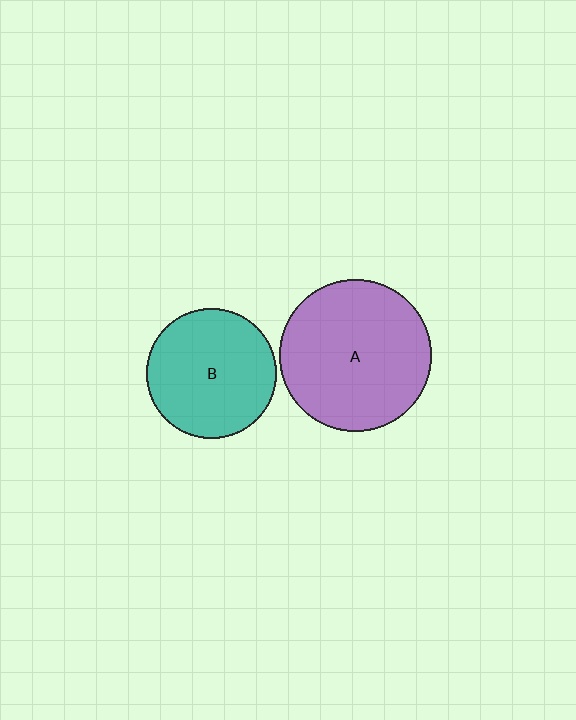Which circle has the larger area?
Circle A (purple).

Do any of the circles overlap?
No, none of the circles overlap.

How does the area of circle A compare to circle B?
Approximately 1.4 times.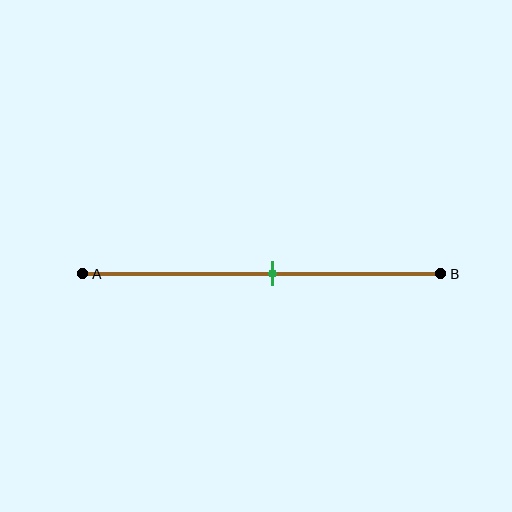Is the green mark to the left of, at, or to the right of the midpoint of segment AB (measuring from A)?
The green mark is approximately at the midpoint of segment AB.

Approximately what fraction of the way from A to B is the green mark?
The green mark is approximately 55% of the way from A to B.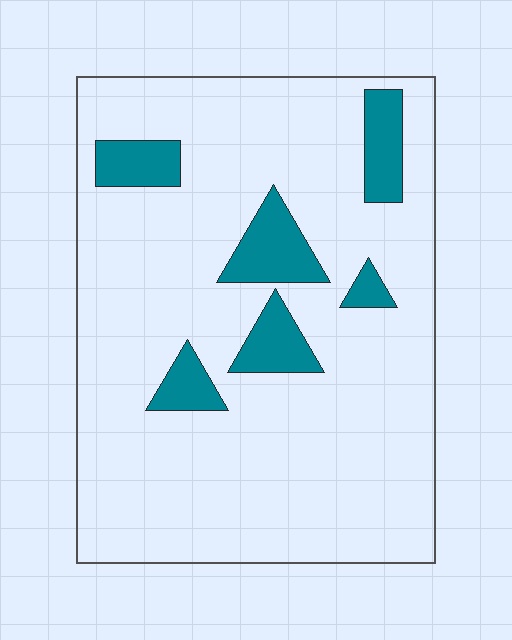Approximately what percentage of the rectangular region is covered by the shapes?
Approximately 15%.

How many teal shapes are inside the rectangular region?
6.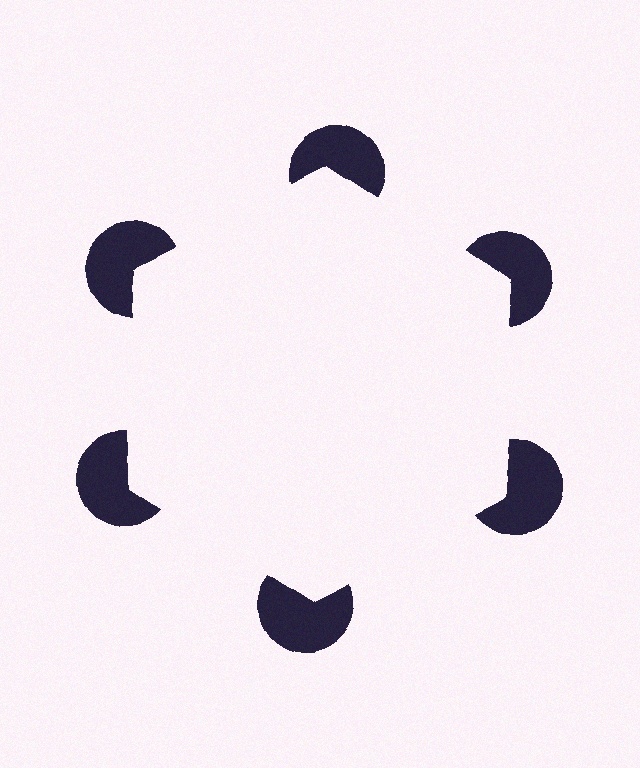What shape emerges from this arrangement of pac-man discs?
An illusory hexagon — its edges are inferred from the aligned wedge cuts in the pac-man discs, not physically drawn.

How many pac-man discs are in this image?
There are 6 — one at each vertex of the illusory hexagon.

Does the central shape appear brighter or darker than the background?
It typically appears slightly brighter than the background, even though no actual brightness change is drawn.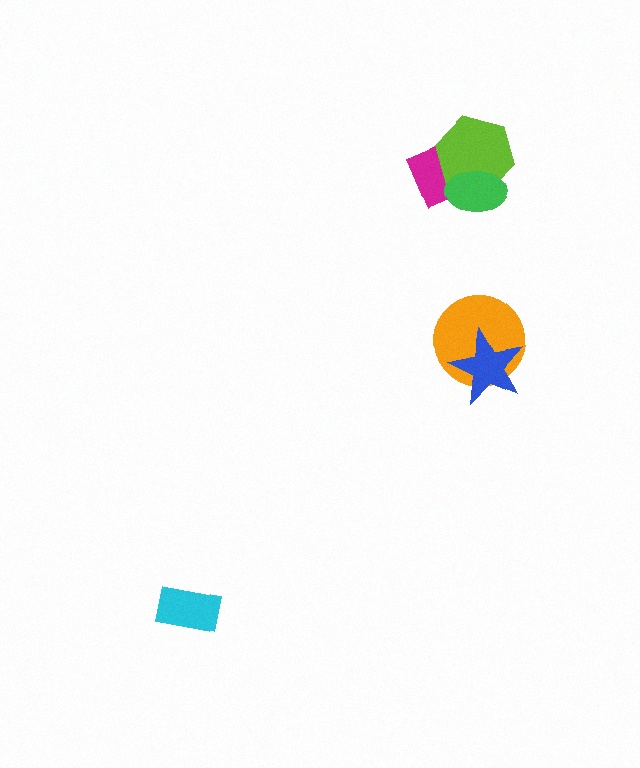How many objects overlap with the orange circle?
1 object overlaps with the orange circle.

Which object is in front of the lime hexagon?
The green ellipse is in front of the lime hexagon.